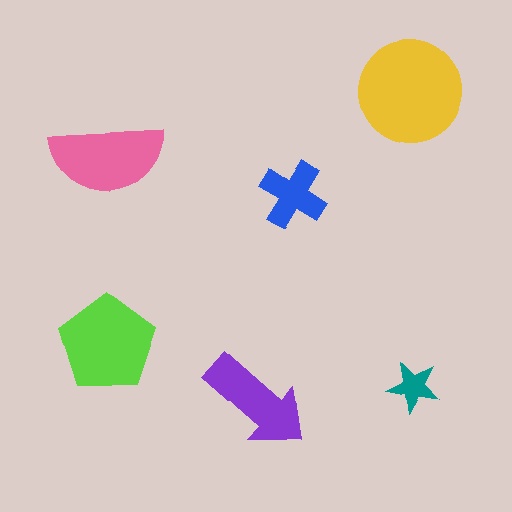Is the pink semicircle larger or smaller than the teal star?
Larger.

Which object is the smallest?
The teal star.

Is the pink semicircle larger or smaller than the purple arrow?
Larger.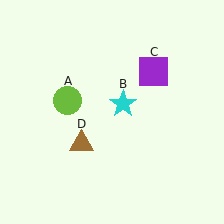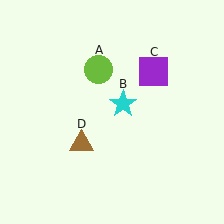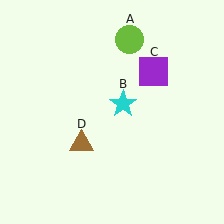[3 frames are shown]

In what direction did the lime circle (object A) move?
The lime circle (object A) moved up and to the right.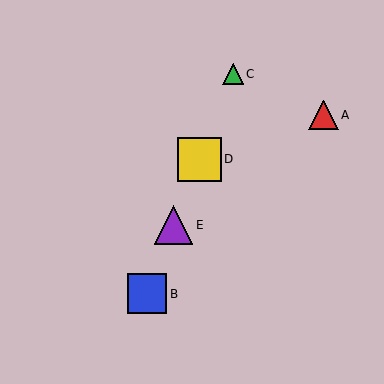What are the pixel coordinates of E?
Object E is at (174, 225).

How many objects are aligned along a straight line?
4 objects (B, C, D, E) are aligned along a straight line.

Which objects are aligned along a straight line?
Objects B, C, D, E are aligned along a straight line.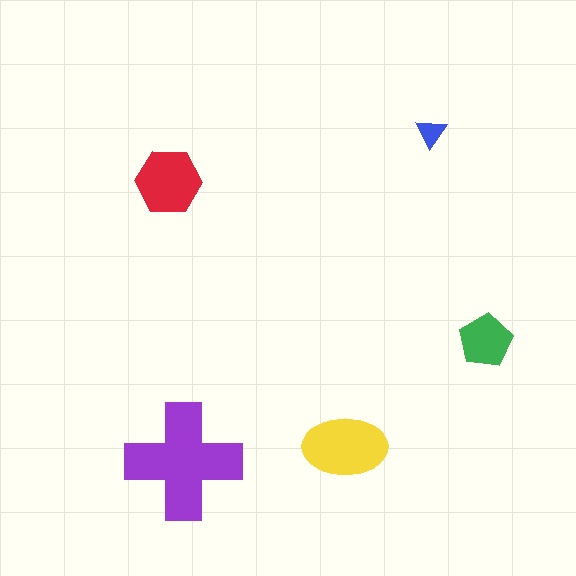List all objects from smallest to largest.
The blue triangle, the green pentagon, the red hexagon, the yellow ellipse, the purple cross.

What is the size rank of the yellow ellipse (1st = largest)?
2nd.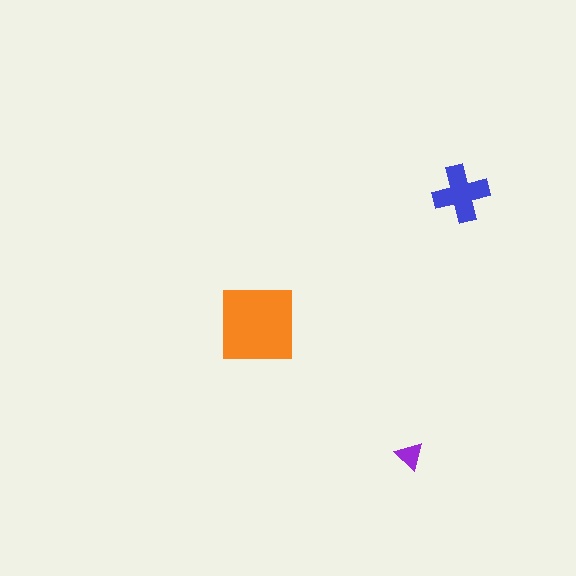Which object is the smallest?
The purple triangle.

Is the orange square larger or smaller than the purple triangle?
Larger.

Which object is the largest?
The orange square.